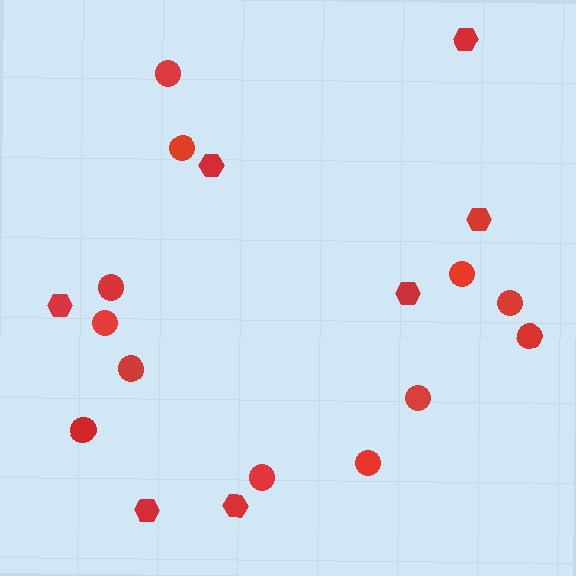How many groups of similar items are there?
There are 2 groups: one group of hexagons (7) and one group of circles (12).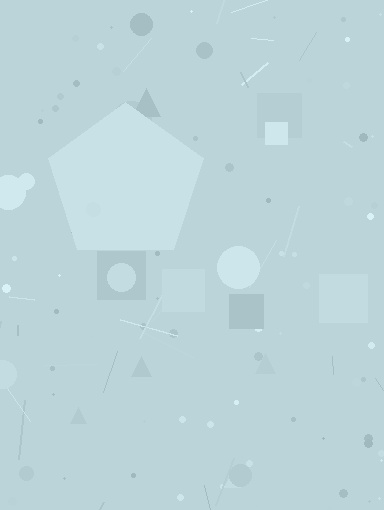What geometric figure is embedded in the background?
A pentagon is embedded in the background.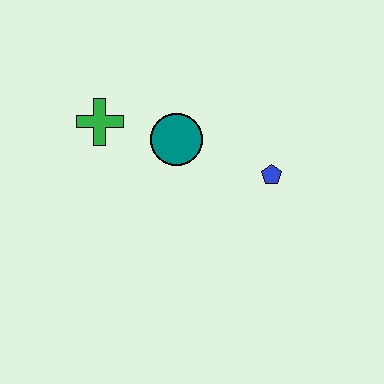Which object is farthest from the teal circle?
The blue pentagon is farthest from the teal circle.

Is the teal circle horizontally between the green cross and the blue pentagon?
Yes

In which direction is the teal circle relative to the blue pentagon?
The teal circle is to the left of the blue pentagon.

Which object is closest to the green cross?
The teal circle is closest to the green cross.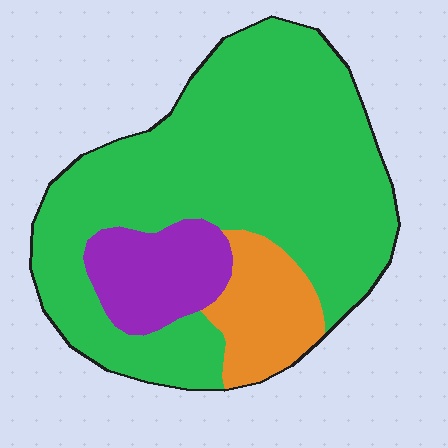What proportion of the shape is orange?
Orange takes up less than a quarter of the shape.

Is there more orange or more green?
Green.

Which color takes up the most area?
Green, at roughly 75%.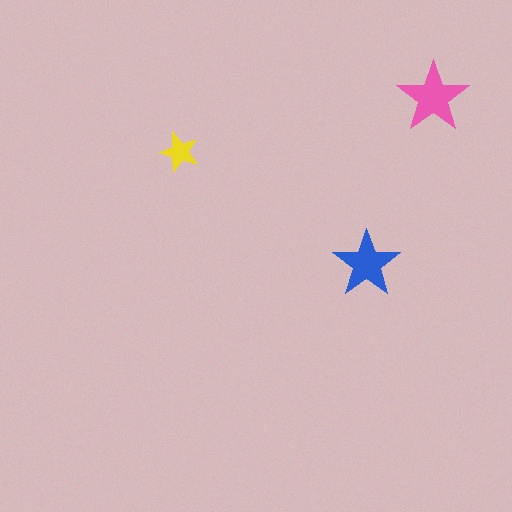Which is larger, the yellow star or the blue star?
The blue one.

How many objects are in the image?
There are 3 objects in the image.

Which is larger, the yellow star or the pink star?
The pink one.